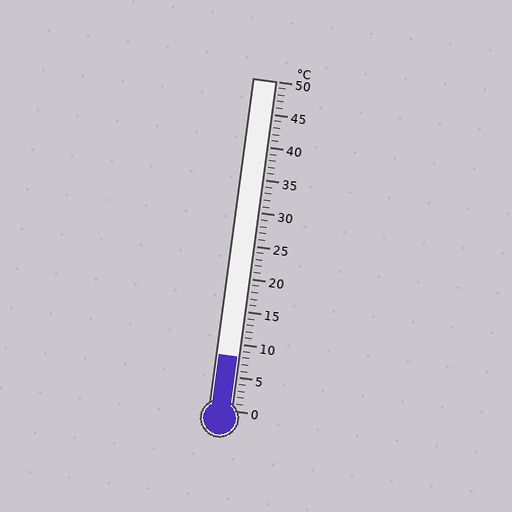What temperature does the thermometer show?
The thermometer shows approximately 8°C.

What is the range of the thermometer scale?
The thermometer scale ranges from 0°C to 50°C.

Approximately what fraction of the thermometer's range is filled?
The thermometer is filled to approximately 15% of its range.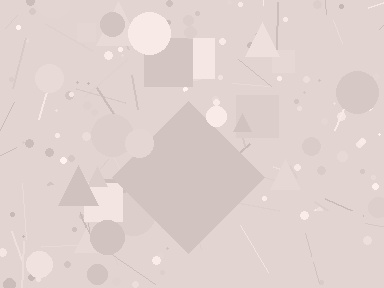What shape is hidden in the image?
A diamond is hidden in the image.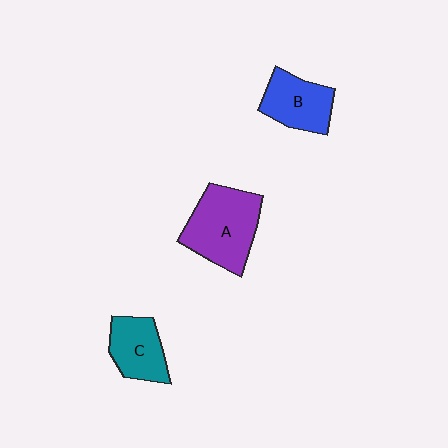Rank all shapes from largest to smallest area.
From largest to smallest: A (purple), B (blue), C (teal).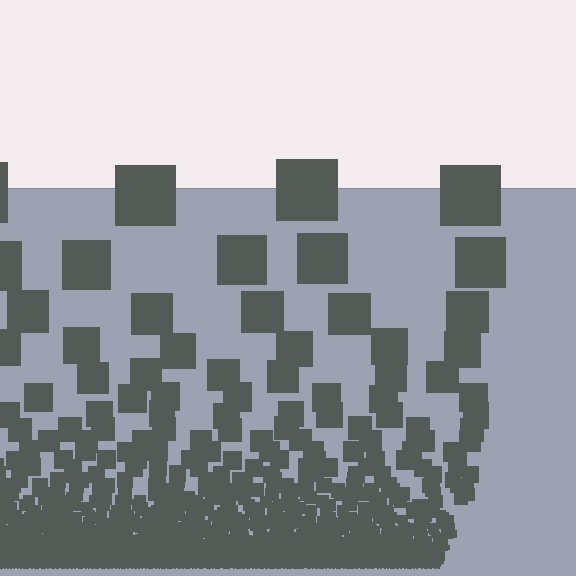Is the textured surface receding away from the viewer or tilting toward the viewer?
The surface appears to tilt toward the viewer. Texture elements get larger and sparser toward the top.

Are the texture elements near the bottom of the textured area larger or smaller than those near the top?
Smaller. The gradient is inverted — elements near the bottom are smaller and denser.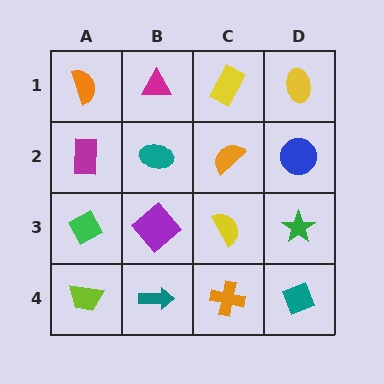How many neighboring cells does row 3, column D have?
3.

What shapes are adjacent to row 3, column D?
A blue circle (row 2, column D), a teal diamond (row 4, column D), a yellow semicircle (row 3, column C).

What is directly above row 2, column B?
A magenta triangle.